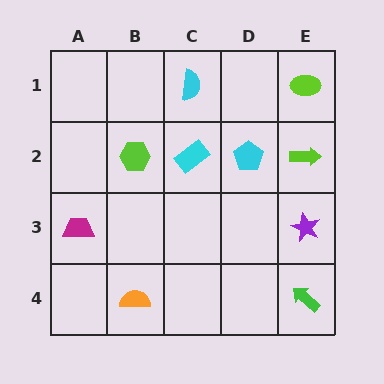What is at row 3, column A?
A magenta trapezoid.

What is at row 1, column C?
A cyan semicircle.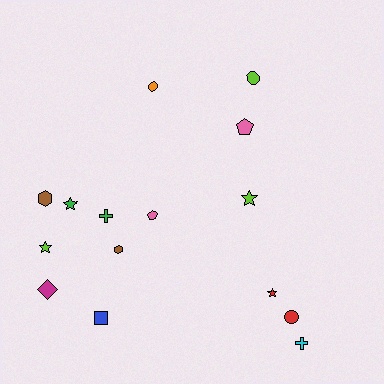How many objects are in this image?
There are 15 objects.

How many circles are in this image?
There are 3 circles.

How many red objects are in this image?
There are 2 red objects.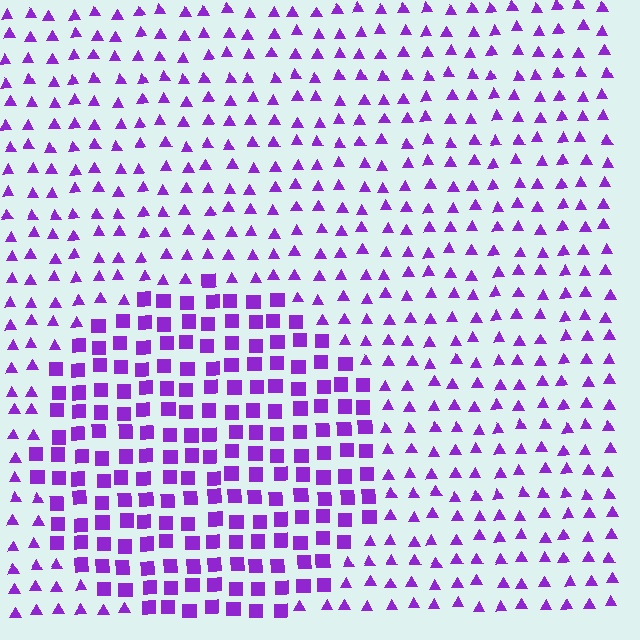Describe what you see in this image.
The image is filled with small purple elements arranged in a uniform grid. A circle-shaped region contains squares, while the surrounding area contains triangles. The boundary is defined purely by the change in element shape.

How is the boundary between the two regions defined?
The boundary is defined by a change in element shape: squares inside vs. triangles outside. All elements share the same color and spacing.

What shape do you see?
I see a circle.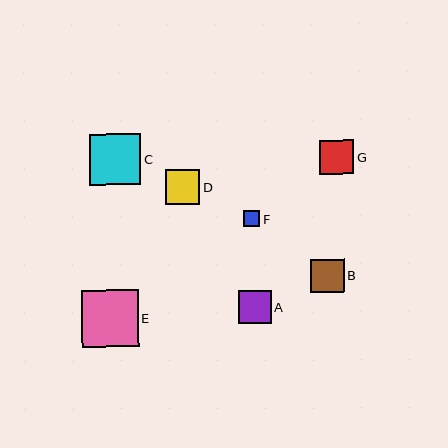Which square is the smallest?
Square F is the smallest with a size of approximately 16 pixels.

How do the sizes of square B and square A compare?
Square B and square A are approximately the same size.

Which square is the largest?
Square E is the largest with a size of approximately 57 pixels.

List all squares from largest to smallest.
From largest to smallest: E, C, D, G, B, A, F.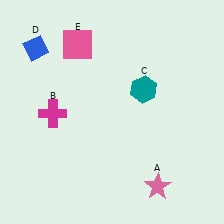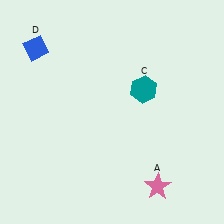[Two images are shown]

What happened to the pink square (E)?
The pink square (E) was removed in Image 2. It was in the top-left area of Image 1.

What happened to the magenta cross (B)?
The magenta cross (B) was removed in Image 2. It was in the bottom-left area of Image 1.